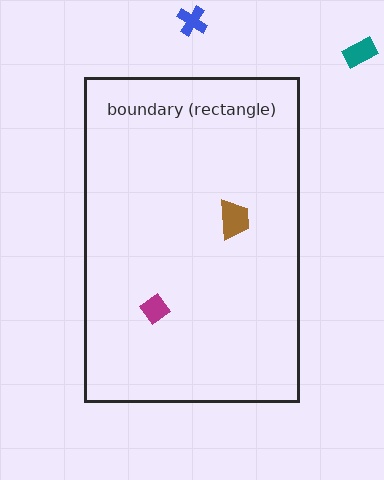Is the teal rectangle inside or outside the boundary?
Outside.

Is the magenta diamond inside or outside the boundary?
Inside.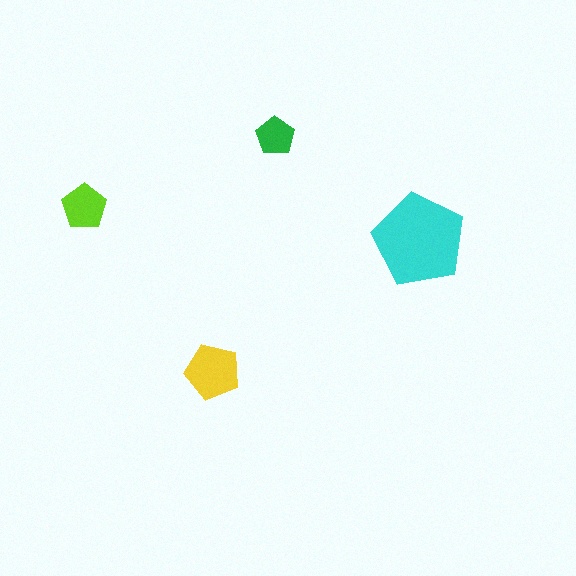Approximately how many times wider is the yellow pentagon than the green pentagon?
About 1.5 times wider.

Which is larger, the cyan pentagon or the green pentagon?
The cyan one.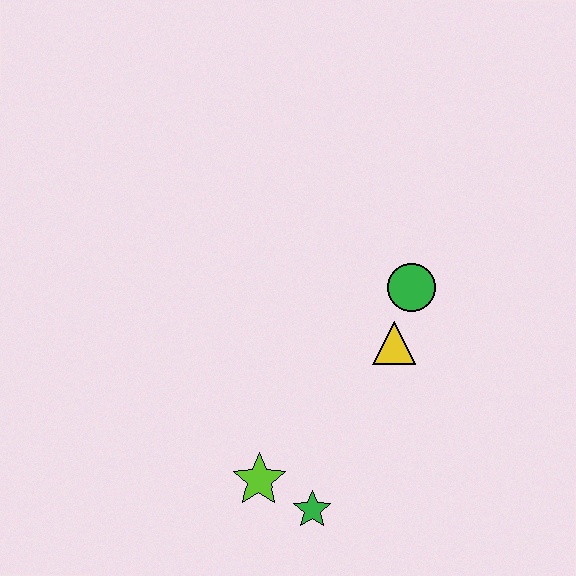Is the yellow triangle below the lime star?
No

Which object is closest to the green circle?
The yellow triangle is closest to the green circle.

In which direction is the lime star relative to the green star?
The lime star is to the left of the green star.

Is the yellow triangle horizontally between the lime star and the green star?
No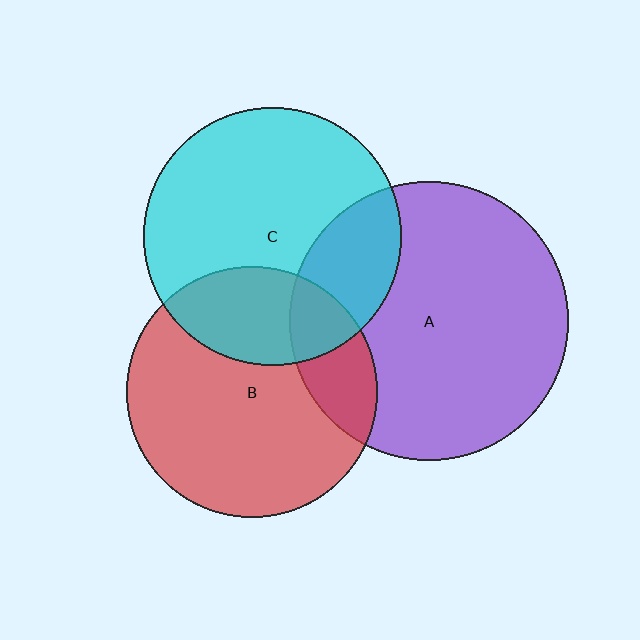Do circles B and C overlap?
Yes.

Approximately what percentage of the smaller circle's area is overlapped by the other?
Approximately 30%.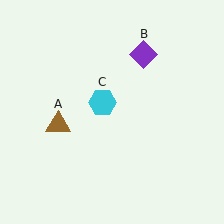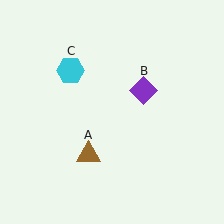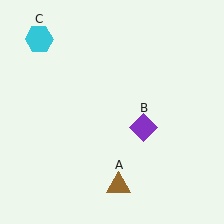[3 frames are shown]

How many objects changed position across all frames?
3 objects changed position: brown triangle (object A), purple diamond (object B), cyan hexagon (object C).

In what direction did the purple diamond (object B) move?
The purple diamond (object B) moved down.